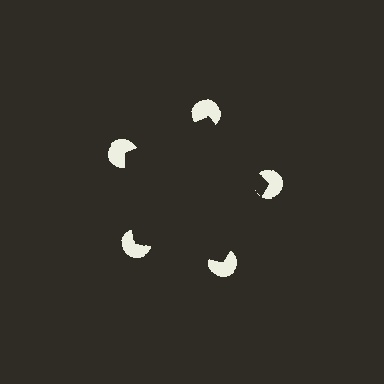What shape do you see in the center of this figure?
An illusory pentagon — its edges are inferred from the aligned wedge cuts in the pac-man discs, not physically drawn.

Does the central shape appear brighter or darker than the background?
It typically appears slightly darker than the background, even though no actual brightness change is drawn.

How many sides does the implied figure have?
5 sides.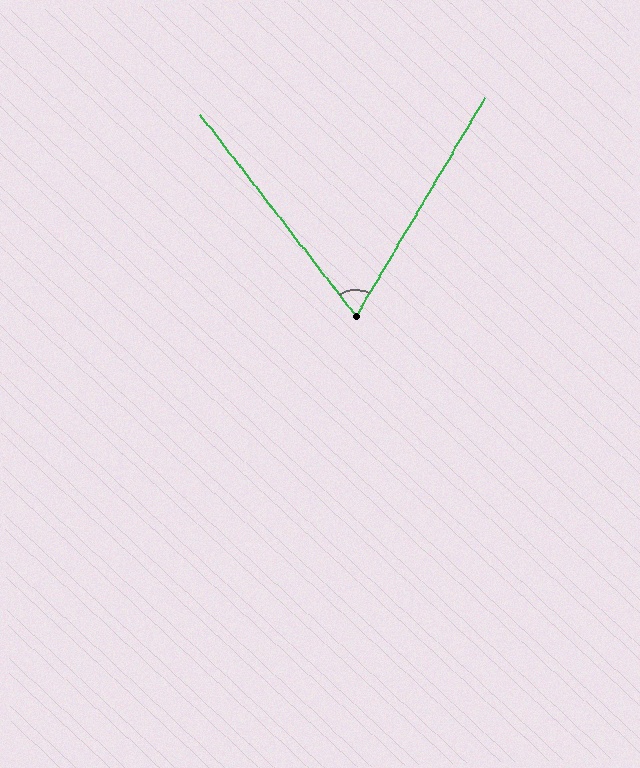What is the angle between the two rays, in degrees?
Approximately 68 degrees.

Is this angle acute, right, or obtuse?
It is acute.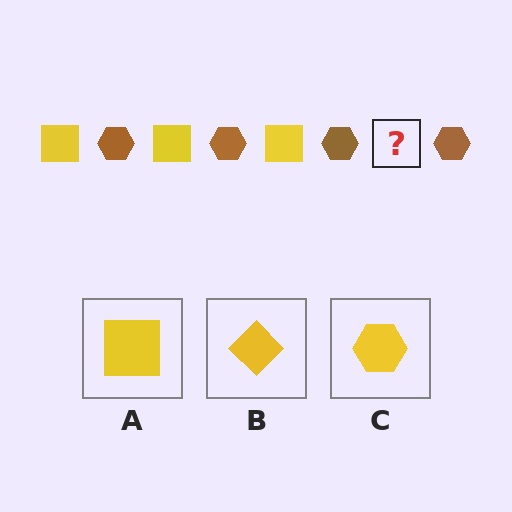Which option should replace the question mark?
Option A.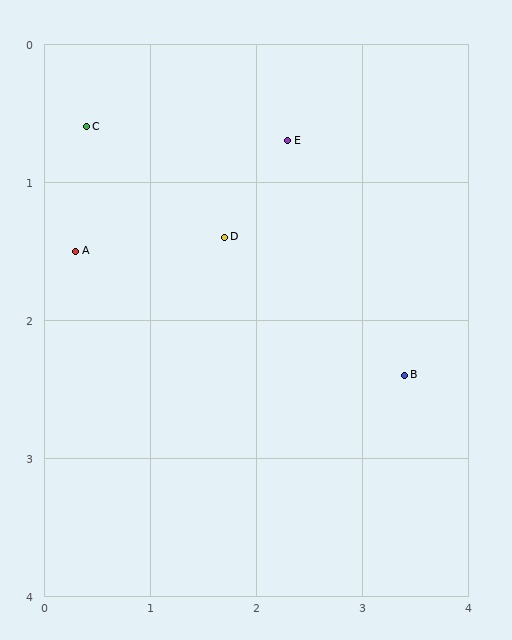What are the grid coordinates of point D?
Point D is at approximately (1.7, 1.4).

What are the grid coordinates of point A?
Point A is at approximately (0.3, 1.5).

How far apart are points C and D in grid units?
Points C and D are about 1.5 grid units apart.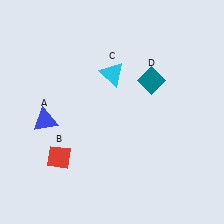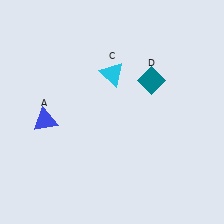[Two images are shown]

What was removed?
The red diamond (B) was removed in Image 2.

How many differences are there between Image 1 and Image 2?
There is 1 difference between the two images.